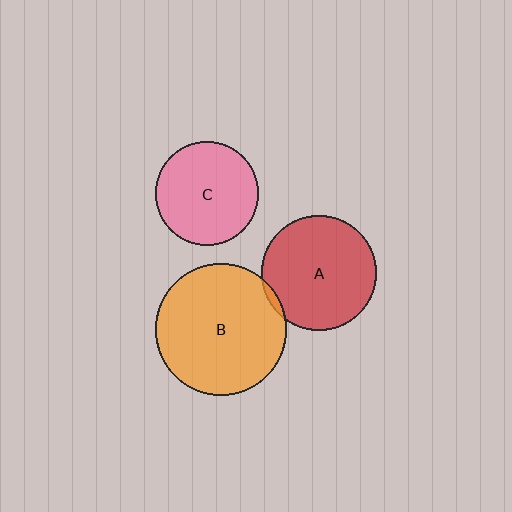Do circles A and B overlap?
Yes.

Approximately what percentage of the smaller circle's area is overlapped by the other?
Approximately 5%.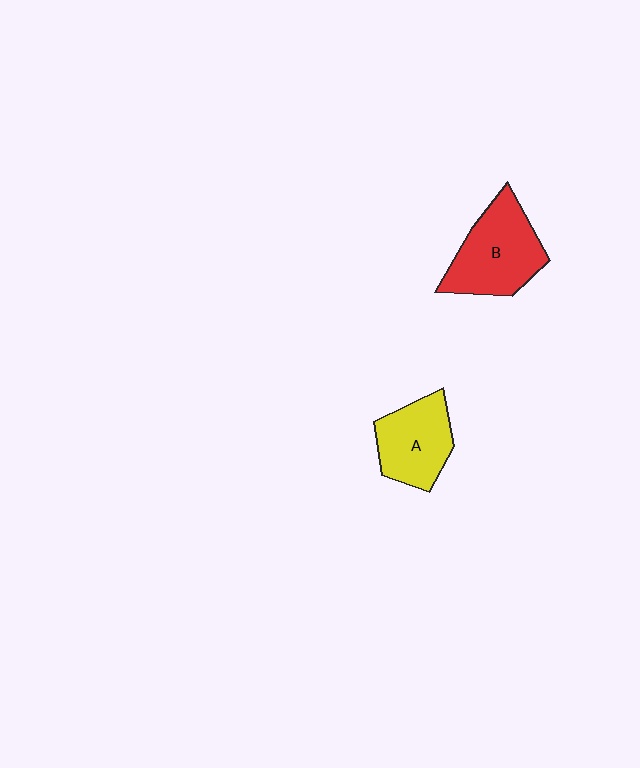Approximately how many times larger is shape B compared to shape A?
Approximately 1.2 times.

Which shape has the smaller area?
Shape A (yellow).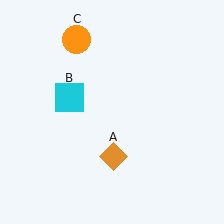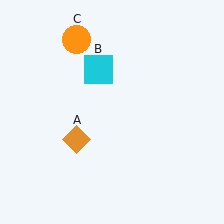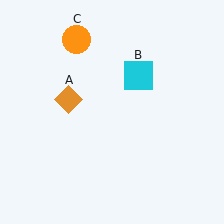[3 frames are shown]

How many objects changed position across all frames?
2 objects changed position: orange diamond (object A), cyan square (object B).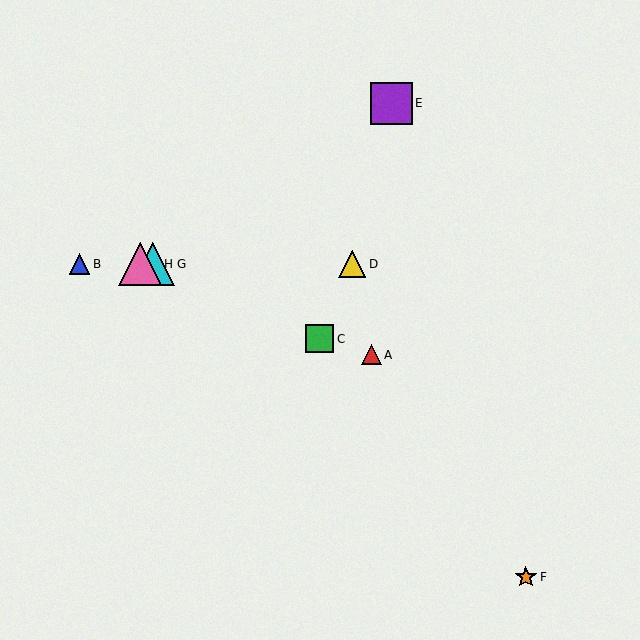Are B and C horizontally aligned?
No, B is at y≈264 and C is at y≈339.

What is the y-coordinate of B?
Object B is at y≈264.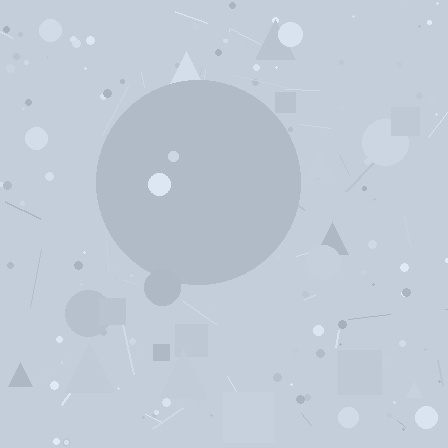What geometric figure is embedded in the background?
A circle is embedded in the background.